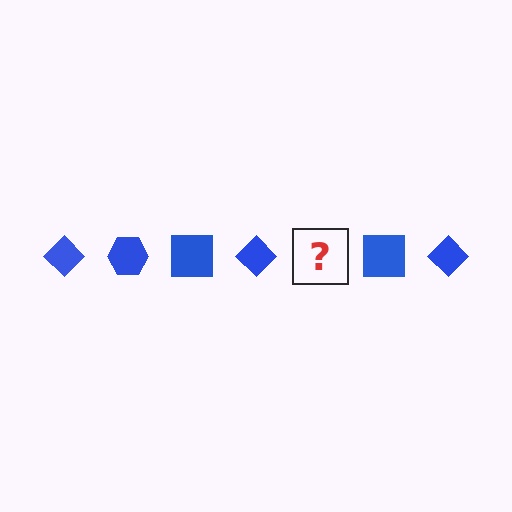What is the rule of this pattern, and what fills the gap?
The rule is that the pattern cycles through diamond, hexagon, square shapes in blue. The gap should be filled with a blue hexagon.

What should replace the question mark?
The question mark should be replaced with a blue hexagon.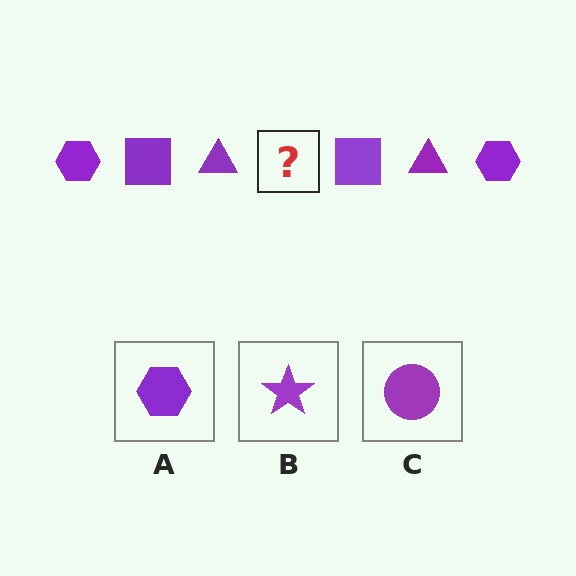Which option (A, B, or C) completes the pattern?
A.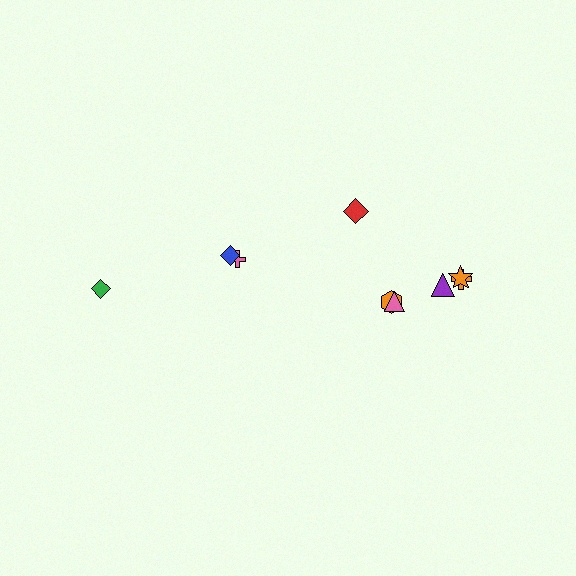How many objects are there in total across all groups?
There are 9 objects.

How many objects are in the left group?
There are 3 objects.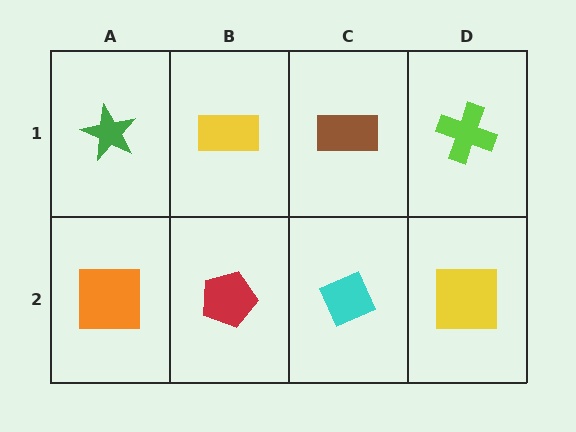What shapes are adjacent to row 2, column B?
A yellow rectangle (row 1, column B), an orange square (row 2, column A), a cyan diamond (row 2, column C).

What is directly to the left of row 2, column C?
A red pentagon.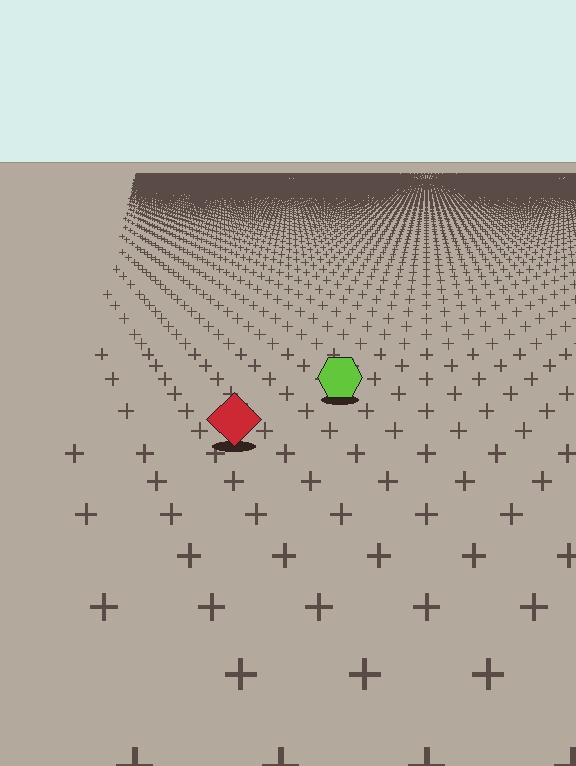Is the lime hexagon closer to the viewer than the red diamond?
No. The red diamond is closer — you can tell from the texture gradient: the ground texture is coarser near it.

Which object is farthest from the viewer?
The lime hexagon is farthest from the viewer. It appears smaller and the ground texture around it is denser.